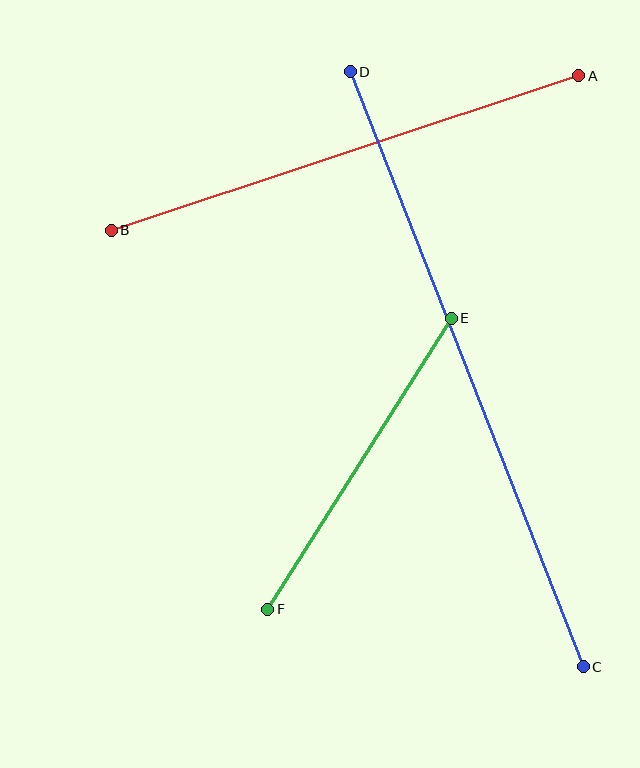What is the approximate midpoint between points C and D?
The midpoint is at approximately (467, 369) pixels.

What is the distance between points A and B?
The distance is approximately 492 pixels.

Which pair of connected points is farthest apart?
Points C and D are farthest apart.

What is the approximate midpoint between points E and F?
The midpoint is at approximately (360, 464) pixels.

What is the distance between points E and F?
The distance is approximately 344 pixels.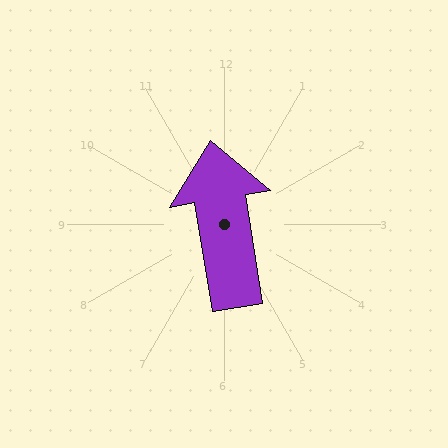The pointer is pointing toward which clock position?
Roughly 12 o'clock.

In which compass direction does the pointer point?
North.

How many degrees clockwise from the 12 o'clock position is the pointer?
Approximately 351 degrees.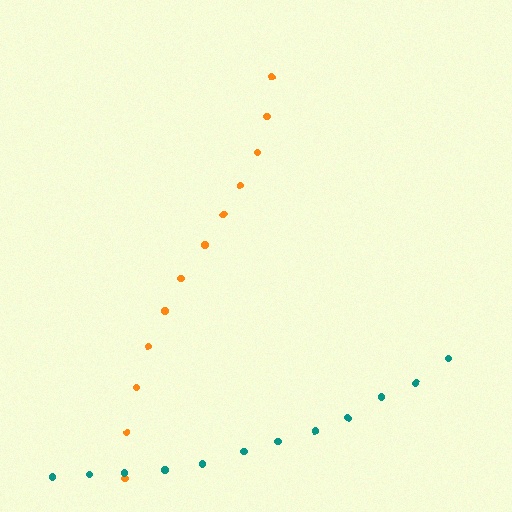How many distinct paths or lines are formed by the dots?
There are 2 distinct paths.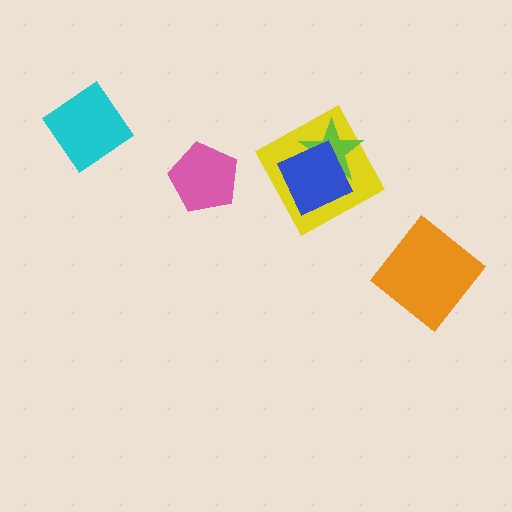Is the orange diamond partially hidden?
No, no other shape covers it.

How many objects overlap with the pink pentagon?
0 objects overlap with the pink pentagon.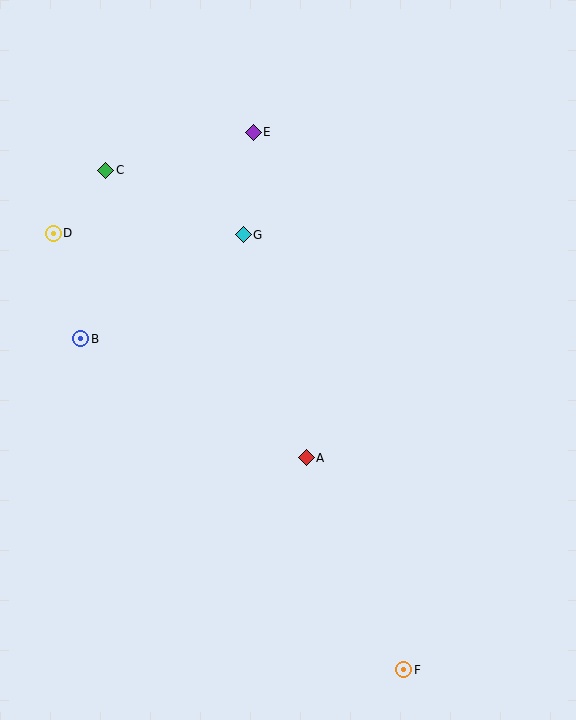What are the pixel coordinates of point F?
Point F is at (404, 670).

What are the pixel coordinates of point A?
Point A is at (306, 458).